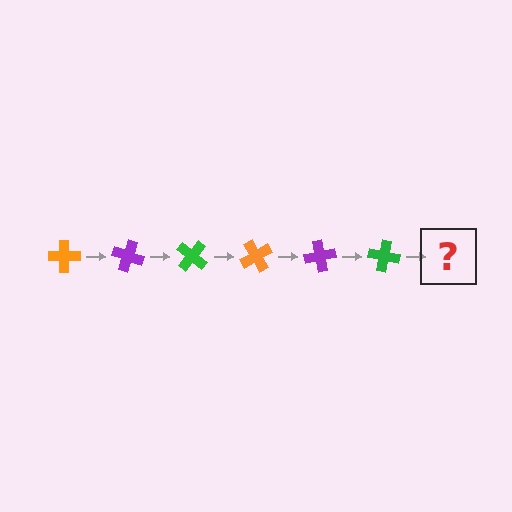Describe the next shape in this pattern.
It should be an orange cross, rotated 120 degrees from the start.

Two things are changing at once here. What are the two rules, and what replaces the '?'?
The two rules are that it rotates 20 degrees each step and the color cycles through orange, purple, and green. The '?' should be an orange cross, rotated 120 degrees from the start.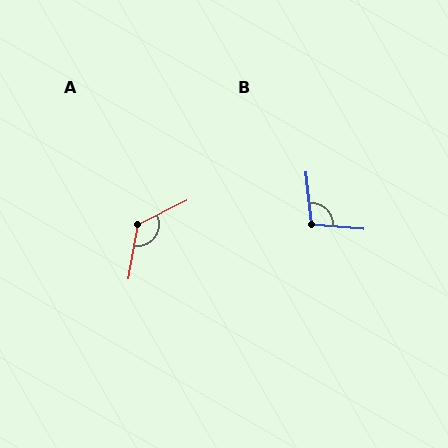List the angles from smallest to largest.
B (102°), A (126°).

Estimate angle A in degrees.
Approximately 126 degrees.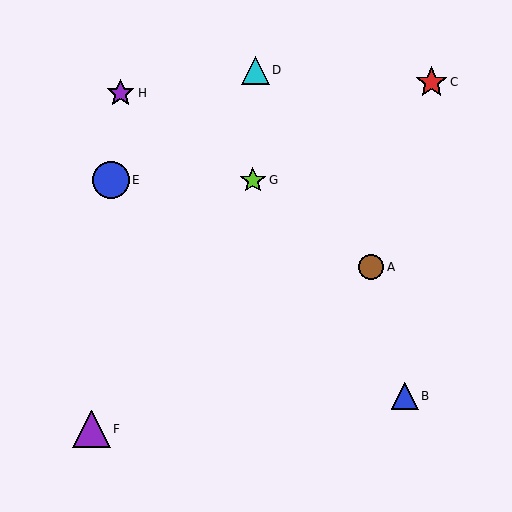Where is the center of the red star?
The center of the red star is at (432, 82).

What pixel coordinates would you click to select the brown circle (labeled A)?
Click at (371, 267) to select the brown circle A.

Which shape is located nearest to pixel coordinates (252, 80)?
The cyan triangle (labeled D) at (255, 70) is nearest to that location.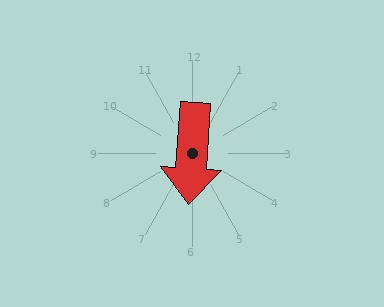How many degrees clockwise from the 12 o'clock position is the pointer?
Approximately 184 degrees.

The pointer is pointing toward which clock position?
Roughly 6 o'clock.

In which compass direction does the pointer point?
South.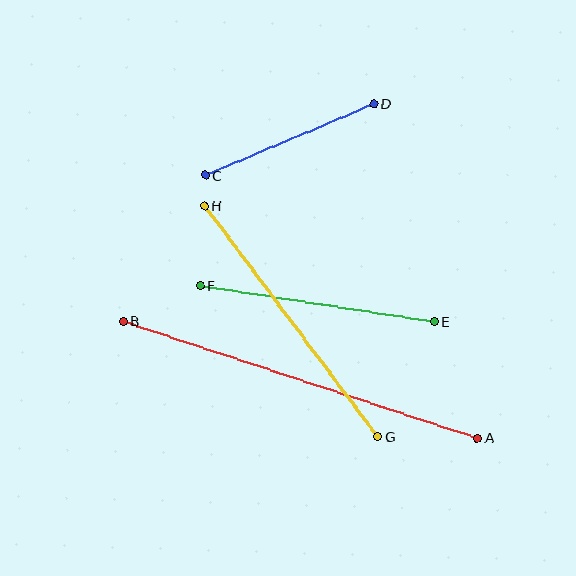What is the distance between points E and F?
The distance is approximately 237 pixels.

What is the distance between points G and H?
The distance is approximately 288 pixels.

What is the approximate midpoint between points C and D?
The midpoint is at approximately (290, 140) pixels.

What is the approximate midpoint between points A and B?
The midpoint is at approximately (300, 380) pixels.